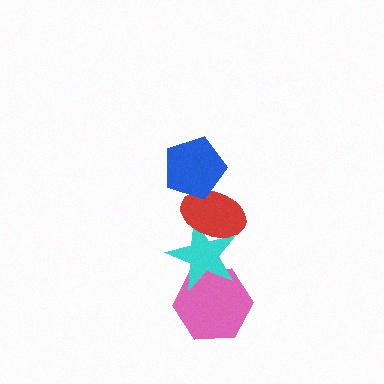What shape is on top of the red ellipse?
The blue pentagon is on top of the red ellipse.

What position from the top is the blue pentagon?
The blue pentagon is 1st from the top.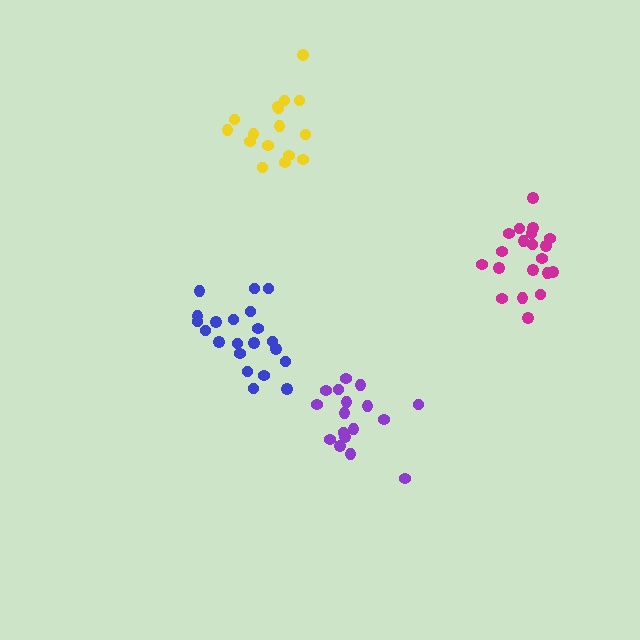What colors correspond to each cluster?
The clusters are colored: blue, yellow, magenta, purple.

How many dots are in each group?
Group 1: 21 dots, Group 2: 16 dots, Group 3: 20 dots, Group 4: 17 dots (74 total).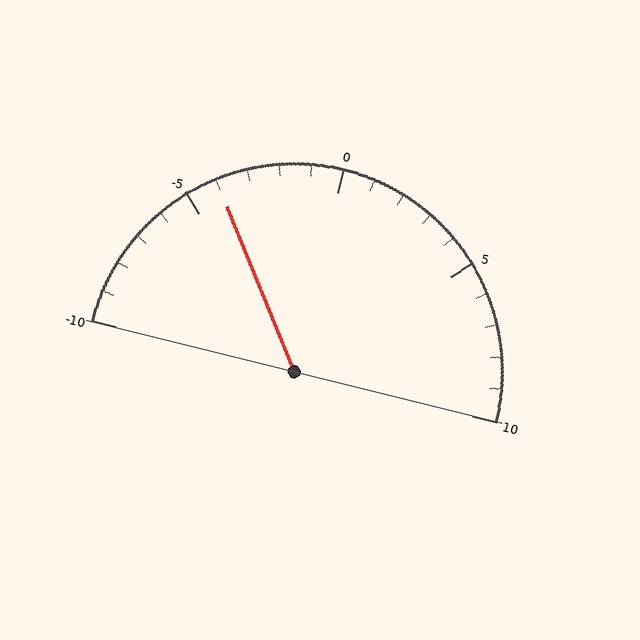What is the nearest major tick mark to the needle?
The nearest major tick mark is -5.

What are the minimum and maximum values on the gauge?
The gauge ranges from -10 to 10.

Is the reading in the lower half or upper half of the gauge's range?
The reading is in the lower half of the range (-10 to 10).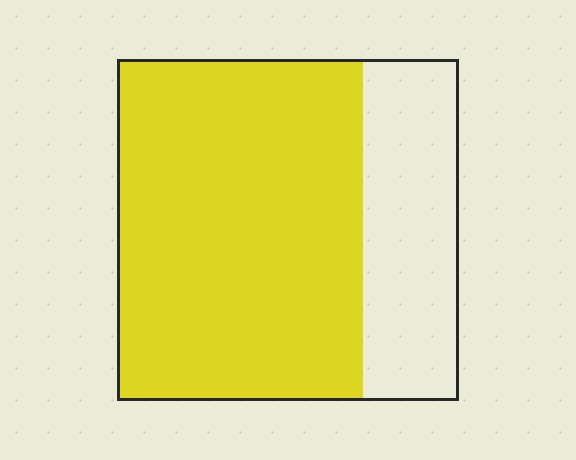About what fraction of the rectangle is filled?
About three quarters (3/4).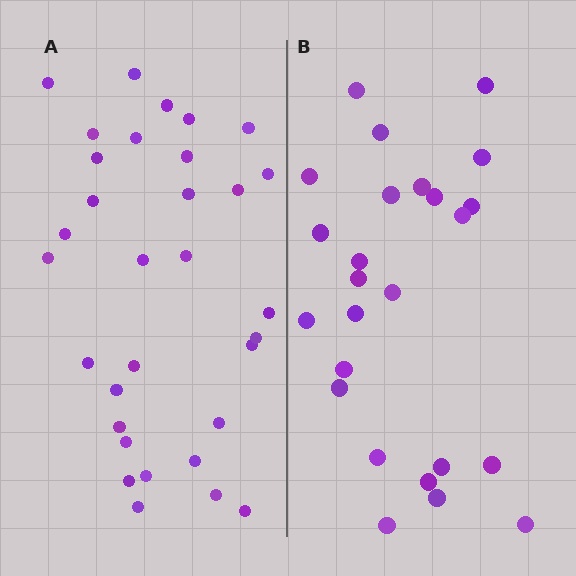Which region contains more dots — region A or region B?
Region A (the left region) has more dots.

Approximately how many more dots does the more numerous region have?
Region A has roughly 8 or so more dots than region B.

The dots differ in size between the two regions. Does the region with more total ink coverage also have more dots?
No. Region B has more total ink coverage because its dots are larger, but region A actually contains more individual dots. Total area can be misleading — the number of items is what matters here.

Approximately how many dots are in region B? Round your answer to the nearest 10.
About 20 dots. (The exact count is 25, which rounds to 20.)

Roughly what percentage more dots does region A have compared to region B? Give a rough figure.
About 30% more.